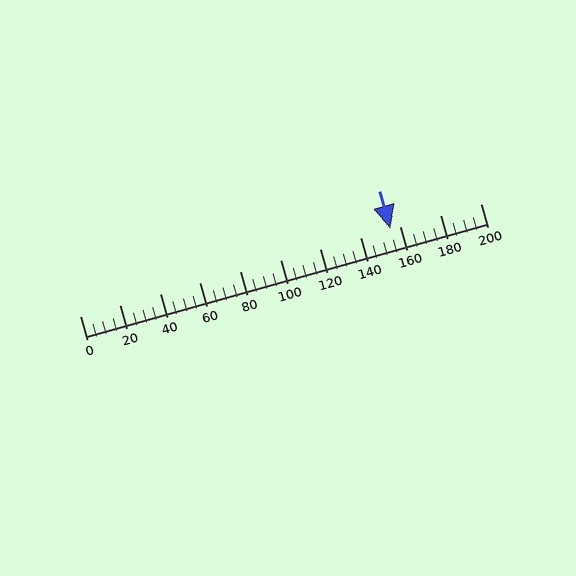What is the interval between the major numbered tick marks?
The major tick marks are spaced 20 units apart.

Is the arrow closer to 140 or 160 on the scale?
The arrow is closer to 160.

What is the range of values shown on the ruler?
The ruler shows values from 0 to 200.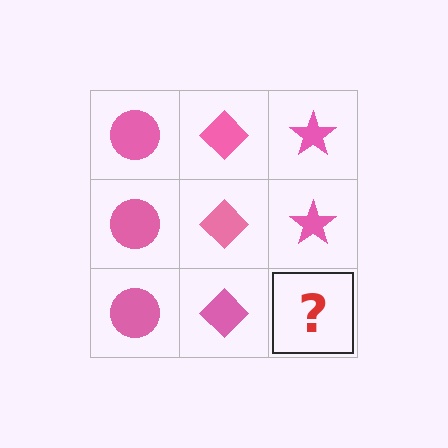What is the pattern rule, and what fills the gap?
The rule is that each column has a consistent shape. The gap should be filled with a pink star.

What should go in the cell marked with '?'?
The missing cell should contain a pink star.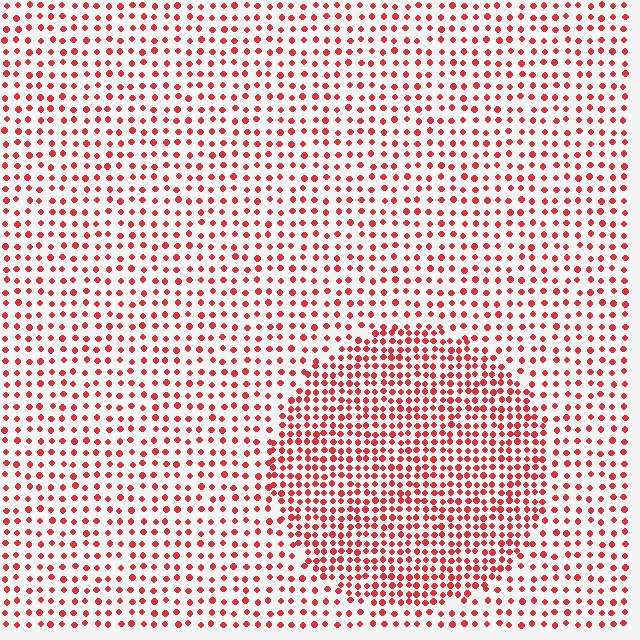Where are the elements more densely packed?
The elements are more densely packed inside the circle boundary.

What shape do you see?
I see a circle.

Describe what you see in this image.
The image contains small red elements arranged at two different densities. A circle-shaped region is visible where the elements are more densely packed than the surrounding area.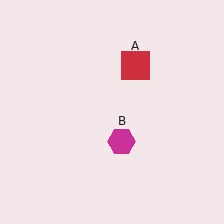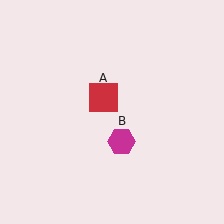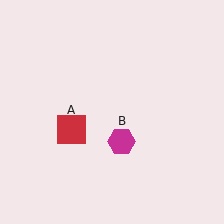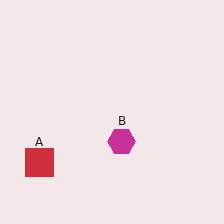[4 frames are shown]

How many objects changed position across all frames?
1 object changed position: red square (object A).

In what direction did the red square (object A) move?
The red square (object A) moved down and to the left.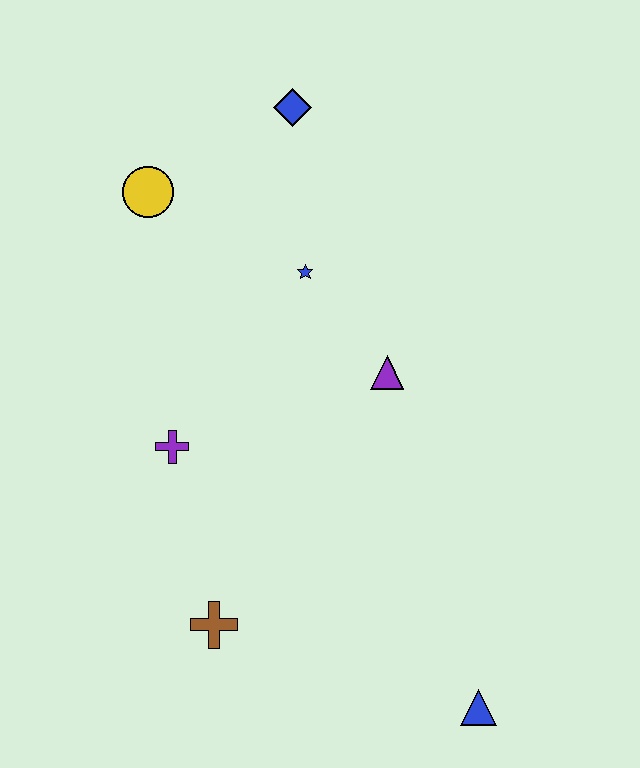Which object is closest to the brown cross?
The purple cross is closest to the brown cross.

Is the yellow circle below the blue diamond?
Yes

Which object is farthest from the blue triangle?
The blue diamond is farthest from the blue triangle.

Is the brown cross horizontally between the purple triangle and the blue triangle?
No